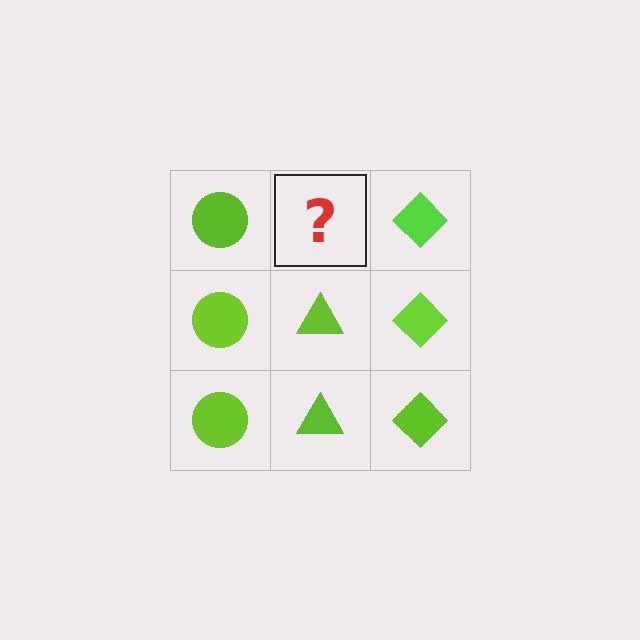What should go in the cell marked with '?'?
The missing cell should contain a lime triangle.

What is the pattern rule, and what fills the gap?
The rule is that each column has a consistent shape. The gap should be filled with a lime triangle.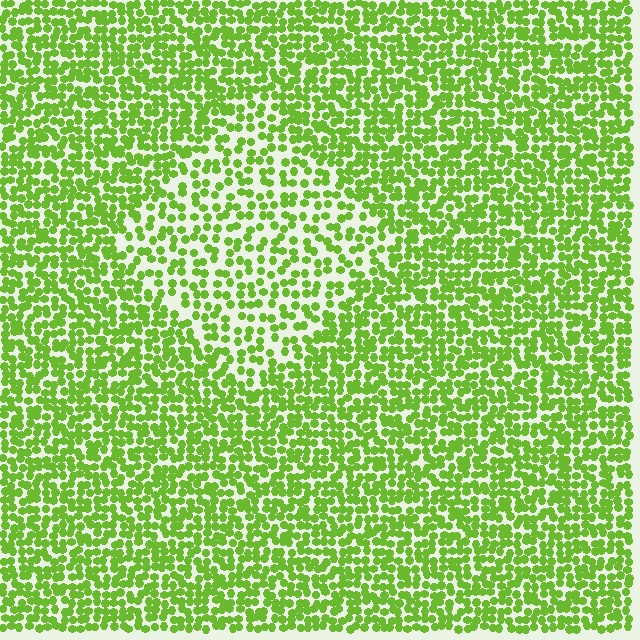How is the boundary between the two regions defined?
The boundary is defined by a change in element density (approximately 1.7x ratio). All elements are the same color, size, and shape.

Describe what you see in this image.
The image contains small lime elements arranged at two different densities. A diamond-shaped region is visible where the elements are less densely packed than the surrounding area.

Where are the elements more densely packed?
The elements are more densely packed outside the diamond boundary.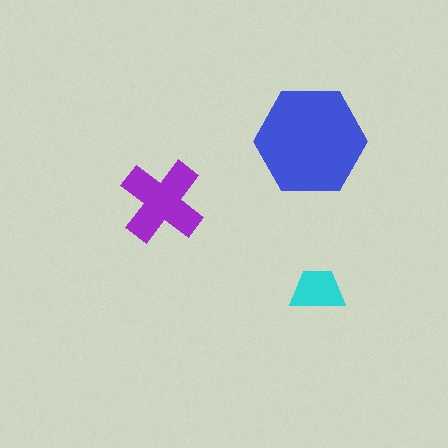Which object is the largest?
The blue hexagon.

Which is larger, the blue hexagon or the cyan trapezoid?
The blue hexagon.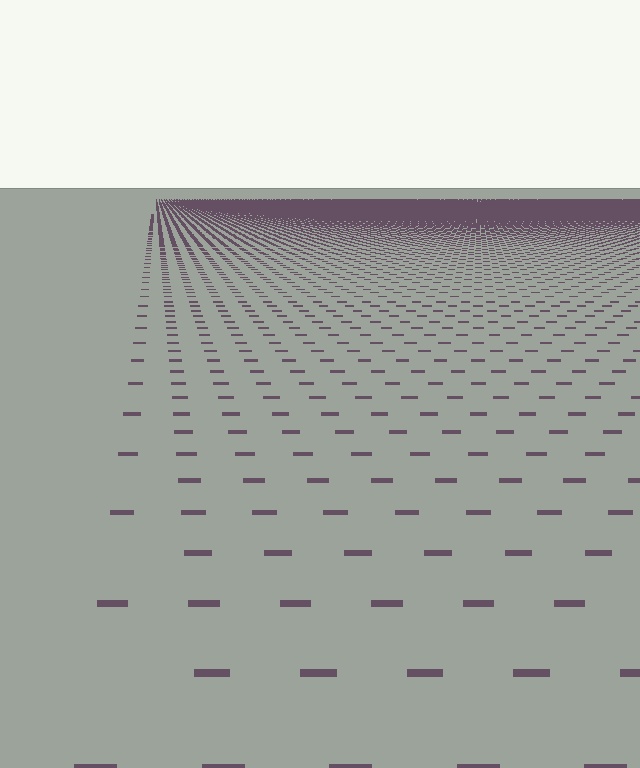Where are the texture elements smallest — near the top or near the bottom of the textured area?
Near the top.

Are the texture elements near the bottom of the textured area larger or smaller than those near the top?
Larger. Near the bottom, elements are closer to the viewer and appear at a bigger on-screen size.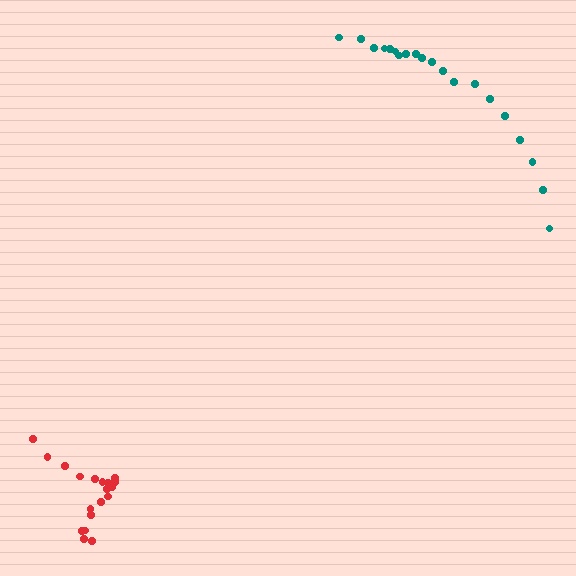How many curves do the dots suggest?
There are 2 distinct paths.